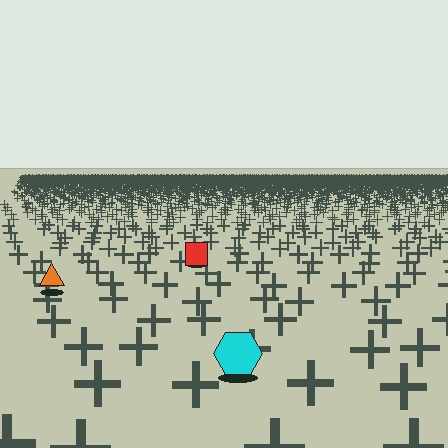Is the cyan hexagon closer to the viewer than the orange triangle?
Yes. The cyan hexagon is closer — you can tell from the texture gradient: the ground texture is coarser near it.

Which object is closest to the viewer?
The cyan hexagon is closest. The texture marks near it are larger and more spread out.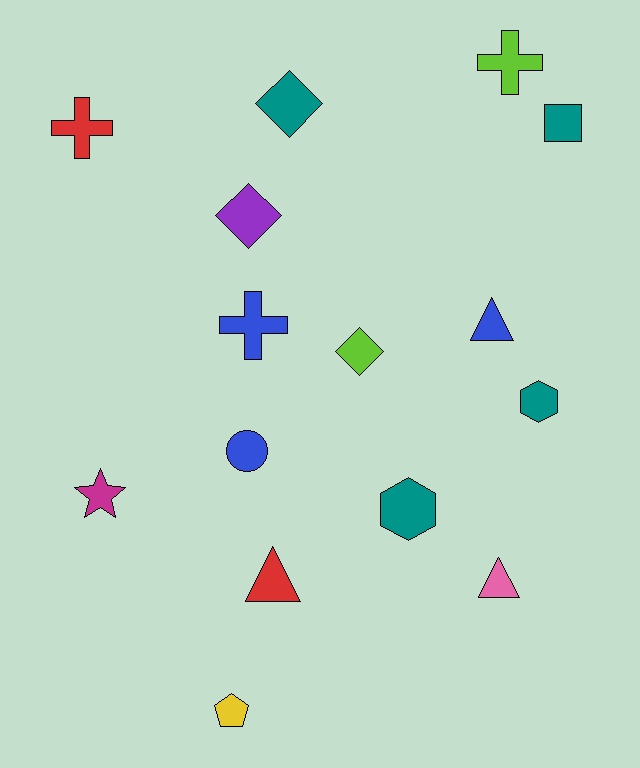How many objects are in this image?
There are 15 objects.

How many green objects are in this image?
There are no green objects.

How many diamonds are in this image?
There are 3 diamonds.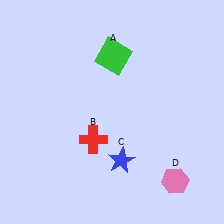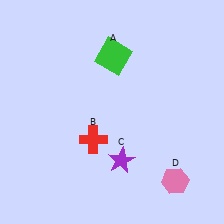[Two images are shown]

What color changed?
The star (C) changed from blue in Image 1 to purple in Image 2.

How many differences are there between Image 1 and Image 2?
There is 1 difference between the two images.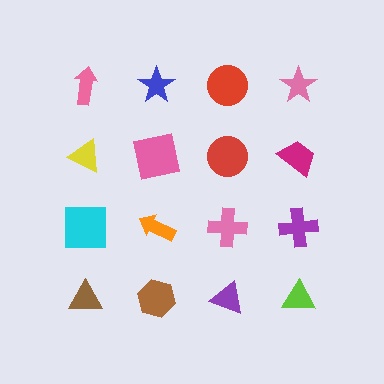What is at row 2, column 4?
A magenta trapezoid.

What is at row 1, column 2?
A blue star.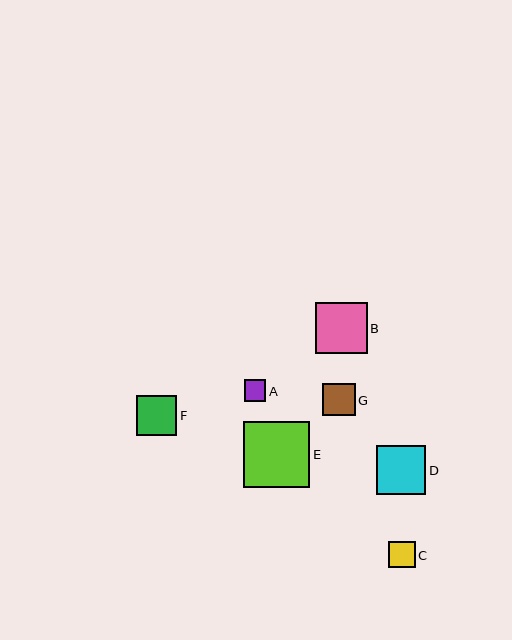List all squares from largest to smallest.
From largest to smallest: E, B, D, F, G, C, A.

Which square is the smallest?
Square A is the smallest with a size of approximately 21 pixels.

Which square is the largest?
Square E is the largest with a size of approximately 66 pixels.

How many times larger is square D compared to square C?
Square D is approximately 1.8 times the size of square C.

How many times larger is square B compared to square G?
Square B is approximately 1.6 times the size of square G.